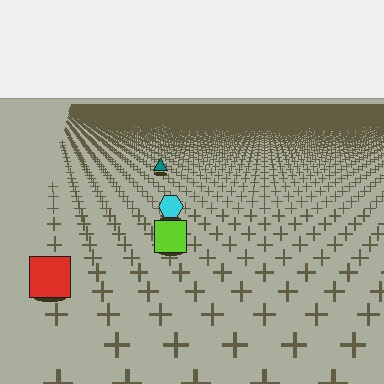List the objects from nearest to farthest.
From nearest to farthest: the red square, the lime square, the cyan hexagon, the teal triangle.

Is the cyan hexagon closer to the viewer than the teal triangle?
Yes. The cyan hexagon is closer — you can tell from the texture gradient: the ground texture is coarser near it.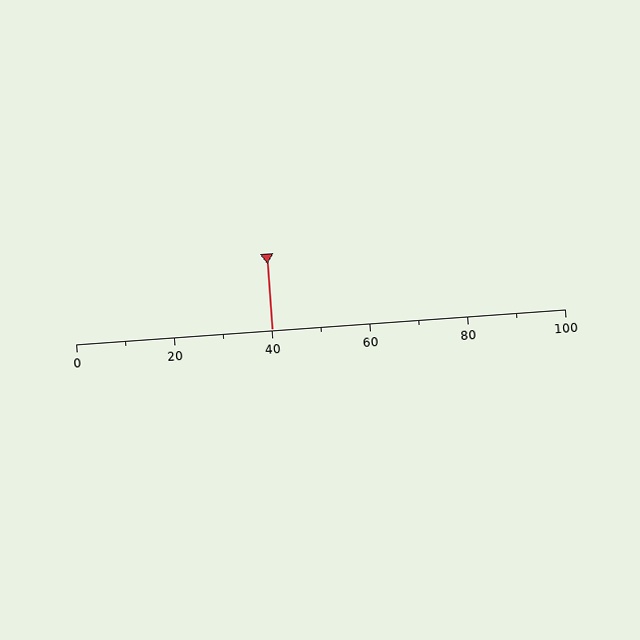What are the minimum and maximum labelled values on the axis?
The axis runs from 0 to 100.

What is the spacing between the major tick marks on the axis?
The major ticks are spaced 20 apart.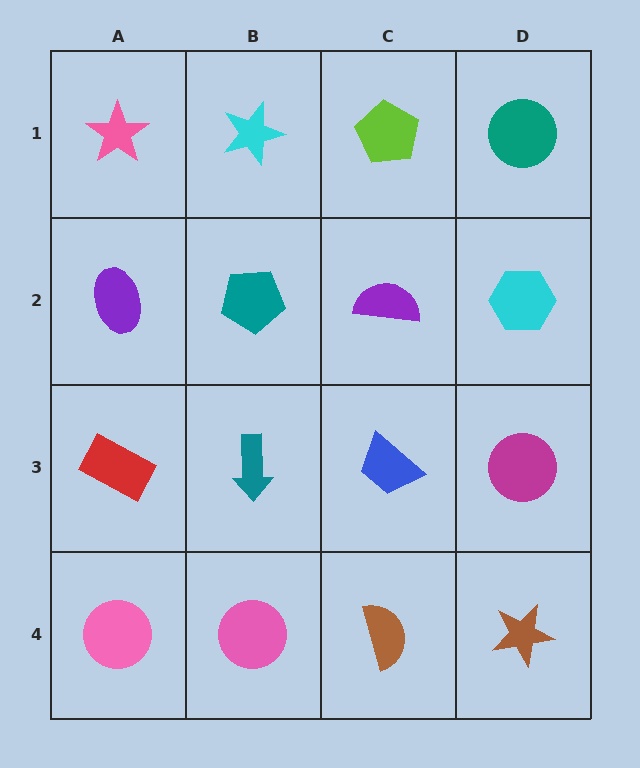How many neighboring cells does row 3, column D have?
3.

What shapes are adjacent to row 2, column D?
A teal circle (row 1, column D), a magenta circle (row 3, column D), a purple semicircle (row 2, column C).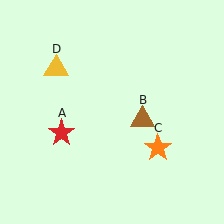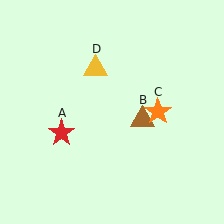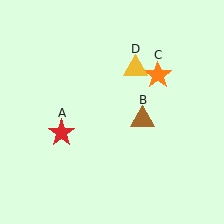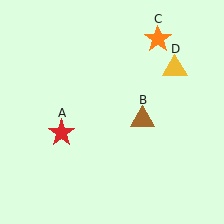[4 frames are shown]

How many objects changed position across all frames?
2 objects changed position: orange star (object C), yellow triangle (object D).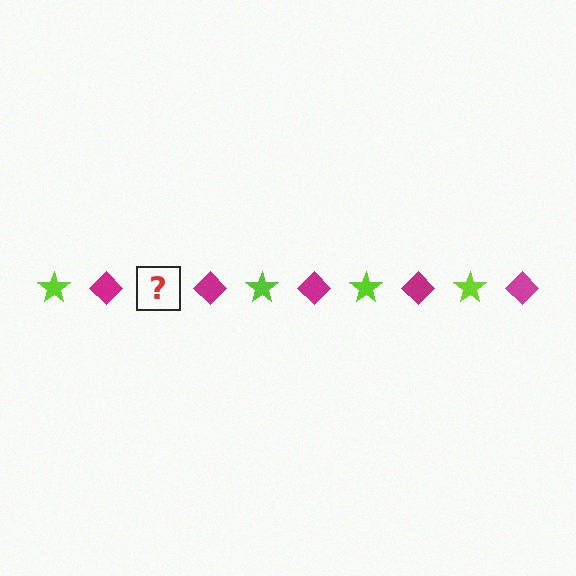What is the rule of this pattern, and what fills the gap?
The rule is that the pattern alternates between lime star and magenta diamond. The gap should be filled with a lime star.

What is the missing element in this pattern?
The missing element is a lime star.